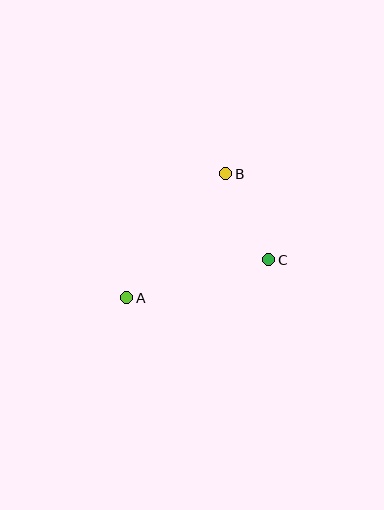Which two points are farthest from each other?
Points A and B are farthest from each other.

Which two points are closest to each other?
Points B and C are closest to each other.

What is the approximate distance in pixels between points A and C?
The distance between A and C is approximately 147 pixels.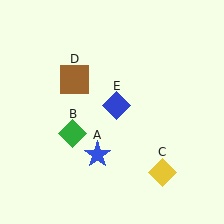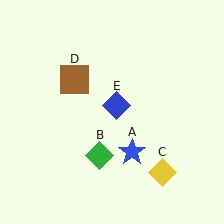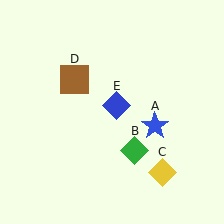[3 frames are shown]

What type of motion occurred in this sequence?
The blue star (object A), green diamond (object B) rotated counterclockwise around the center of the scene.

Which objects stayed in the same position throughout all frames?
Yellow diamond (object C) and brown square (object D) and blue diamond (object E) remained stationary.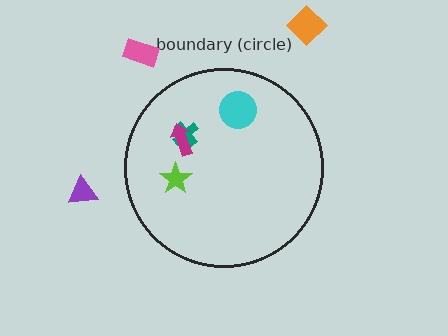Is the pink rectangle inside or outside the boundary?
Outside.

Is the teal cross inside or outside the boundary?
Inside.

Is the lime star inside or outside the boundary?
Inside.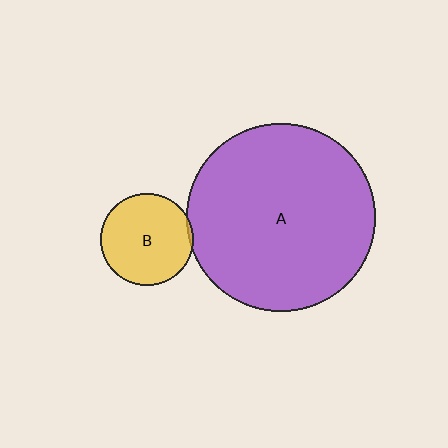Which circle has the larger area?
Circle A (purple).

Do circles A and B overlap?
Yes.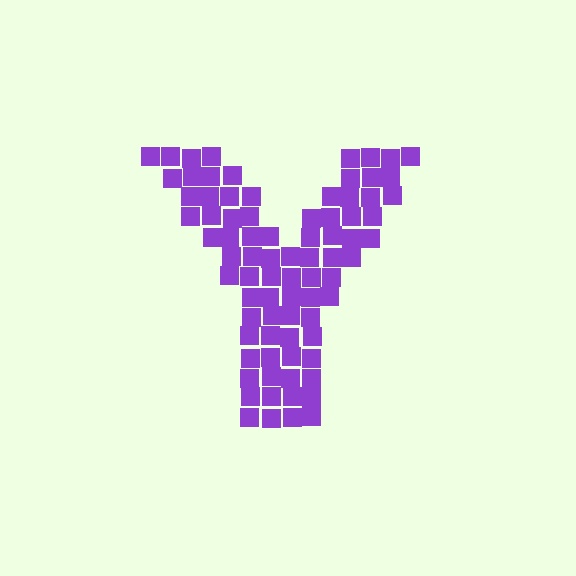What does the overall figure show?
The overall figure shows the letter Y.